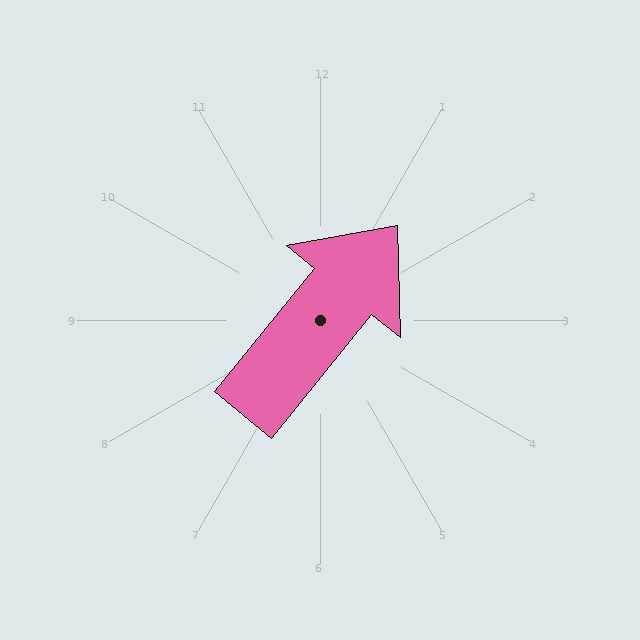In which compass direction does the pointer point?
Northeast.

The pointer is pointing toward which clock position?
Roughly 1 o'clock.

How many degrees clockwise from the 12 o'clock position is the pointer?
Approximately 39 degrees.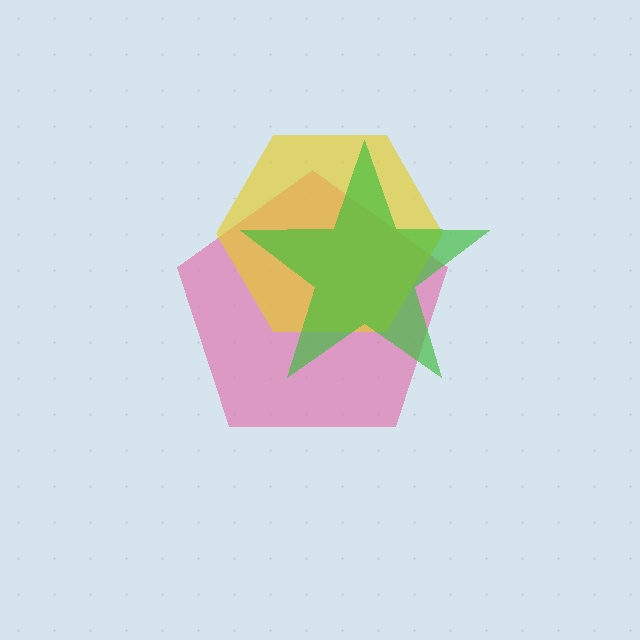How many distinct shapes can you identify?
There are 3 distinct shapes: a pink pentagon, a yellow hexagon, a green star.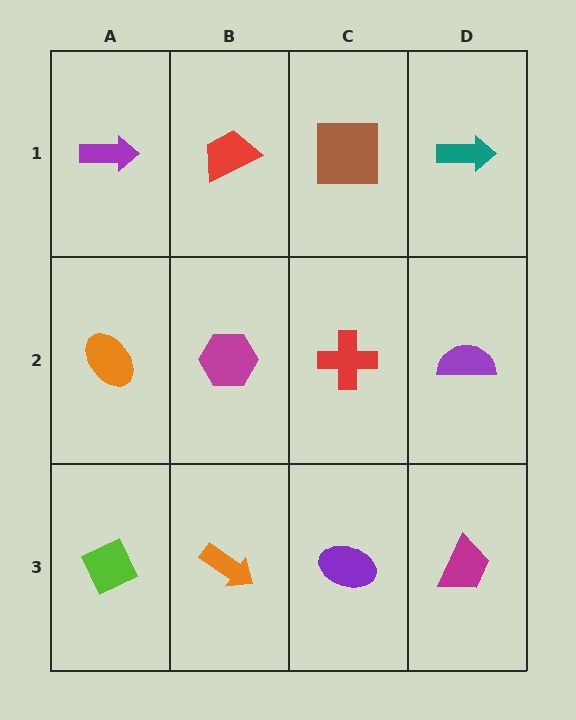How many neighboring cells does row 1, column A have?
2.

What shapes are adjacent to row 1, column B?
A magenta hexagon (row 2, column B), a purple arrow (row 1, column A), a brown square (row 1, column C).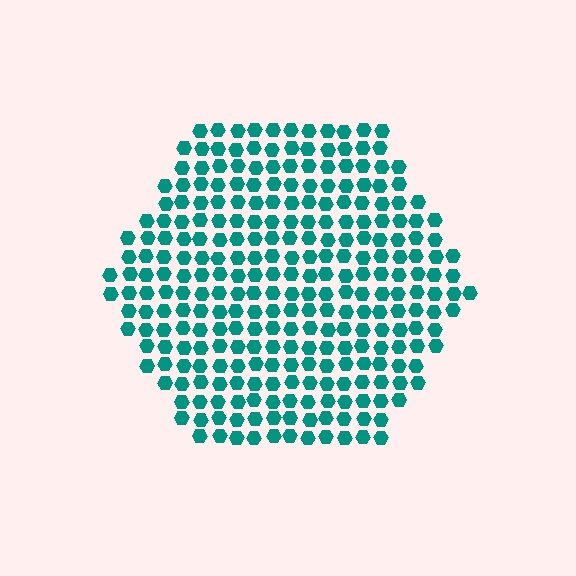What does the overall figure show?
The overall figure shows a hexagon.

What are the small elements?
The small elements are hexagons.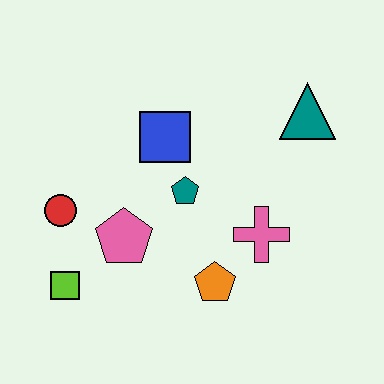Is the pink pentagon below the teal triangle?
Yes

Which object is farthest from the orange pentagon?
The teal triangle is farthest from the orange pentagon.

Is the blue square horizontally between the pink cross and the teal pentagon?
No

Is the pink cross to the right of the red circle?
Yes